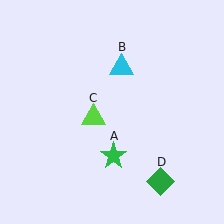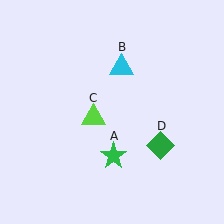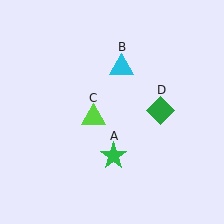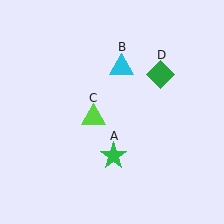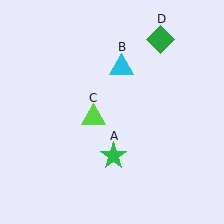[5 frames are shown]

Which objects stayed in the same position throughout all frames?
Green star (object A) and cyan triangle (object B) and lime triangle (object C) remained stationary.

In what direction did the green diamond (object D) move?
The green diamond (object D) moved up.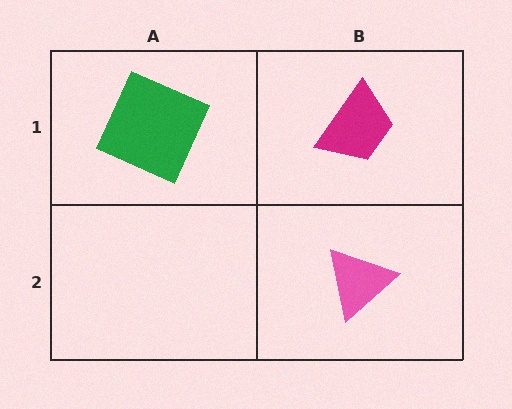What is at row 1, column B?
A magenta trapezoid.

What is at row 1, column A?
A green square.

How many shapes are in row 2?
1 shape.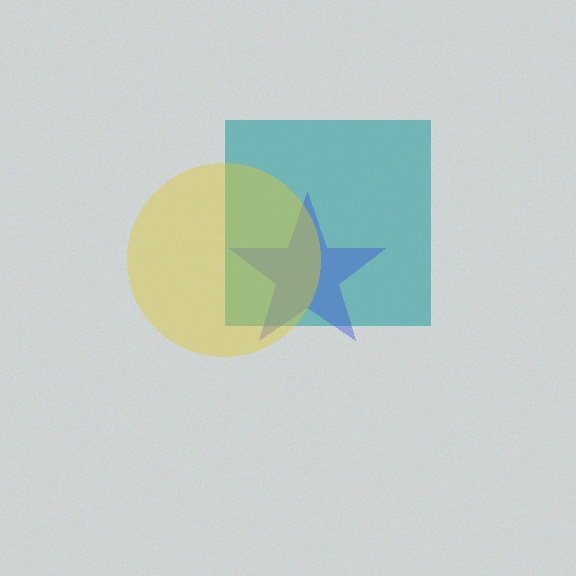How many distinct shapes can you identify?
There are 3 distinct shapes: a teal square, a blue star, a yellow circle.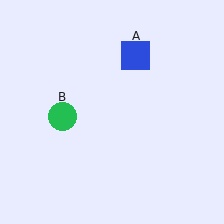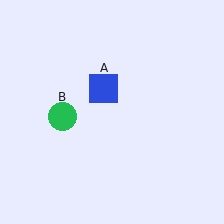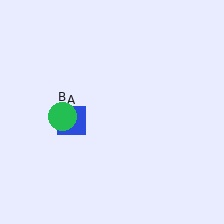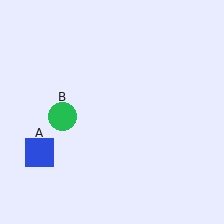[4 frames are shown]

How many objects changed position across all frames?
1 object changed position: blue square (object A).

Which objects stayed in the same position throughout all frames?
Green circle (object B) remained stationary.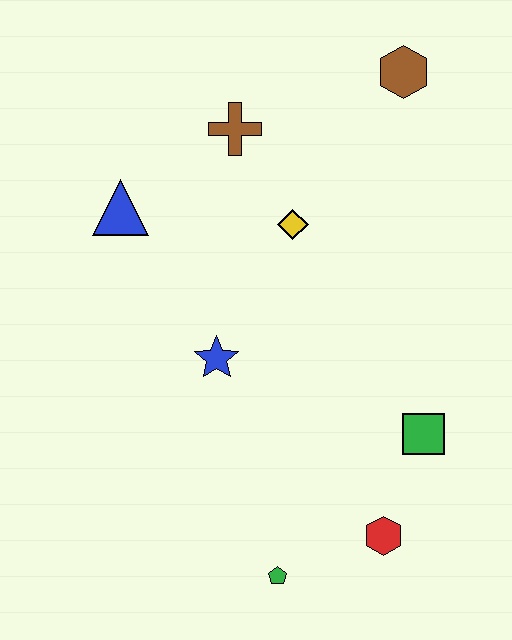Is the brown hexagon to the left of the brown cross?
No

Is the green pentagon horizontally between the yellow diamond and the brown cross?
Yes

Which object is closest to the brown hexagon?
The brown cross is closest to the brown hexagon.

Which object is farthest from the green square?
The blue triangle is farthest from the green square.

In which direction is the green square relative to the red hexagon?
The green square is above the red hexagon.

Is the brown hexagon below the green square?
No